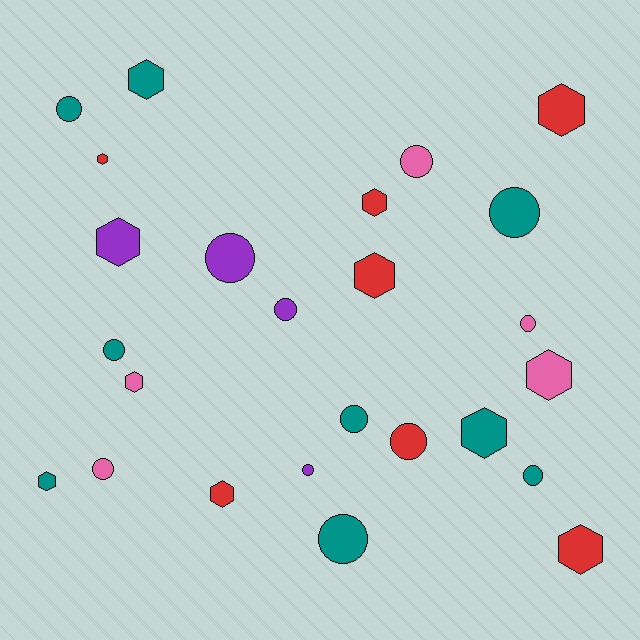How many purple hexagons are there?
There is 1 purple hexagon.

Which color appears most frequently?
Teal, with 9 objects.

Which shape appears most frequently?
Circle, with 13 objects.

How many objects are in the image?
There are 25 objects.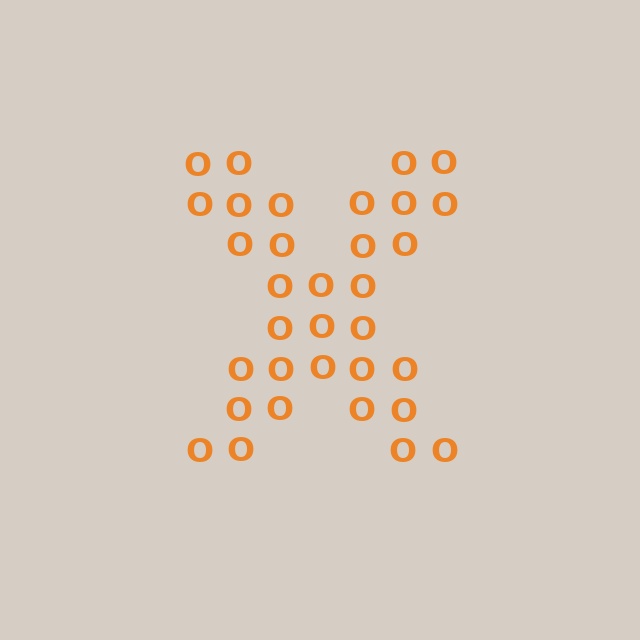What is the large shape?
The large shape is the letter X.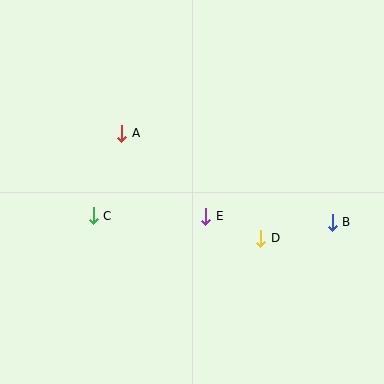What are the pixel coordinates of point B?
Point B is at (332, 222).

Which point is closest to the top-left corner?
Point A is closest to the top-left corner.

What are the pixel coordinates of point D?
Point D is at (261, 238).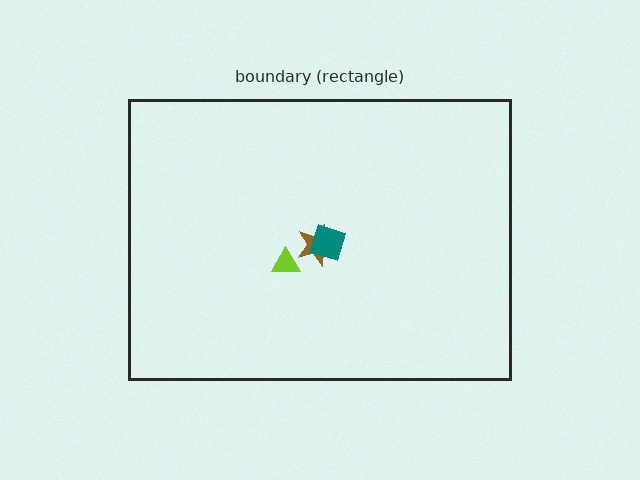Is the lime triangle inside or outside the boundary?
Inside.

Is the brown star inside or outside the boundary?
Inside.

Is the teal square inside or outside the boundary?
Inside.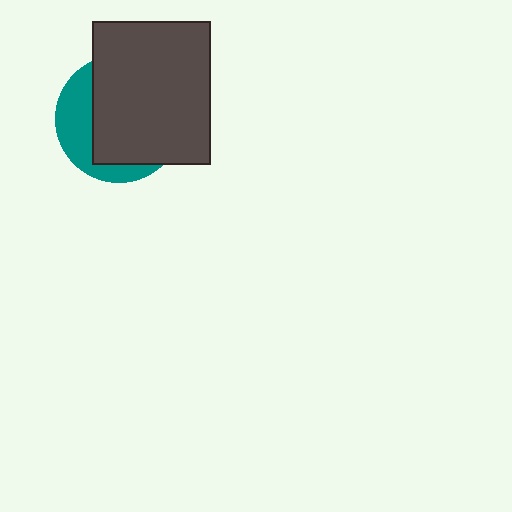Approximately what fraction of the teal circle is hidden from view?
Roughly 69% of the teal circle is hidden behind the dark gray rectangle.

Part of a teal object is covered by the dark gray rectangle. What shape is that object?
It is a circle.